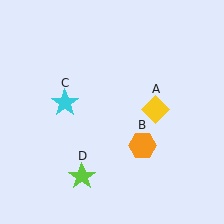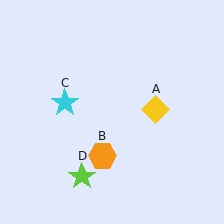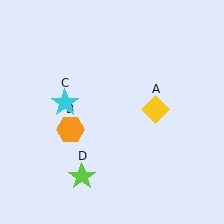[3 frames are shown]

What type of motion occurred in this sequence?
The orange hexagon (object B) rotated clockwise around the center of the scene.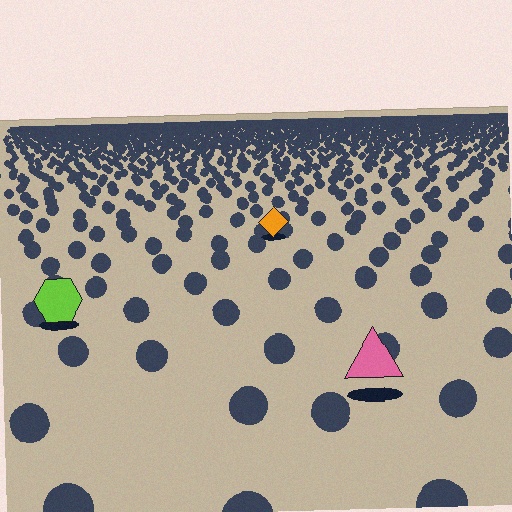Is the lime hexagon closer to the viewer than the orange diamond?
Yes. The lime hexagon is closer — you can tell from the texture gradient: the ground texture is coarser near it.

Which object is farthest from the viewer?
The orange diamond is farthest from the viewer. It appears smaller and the ground texture around it is denser.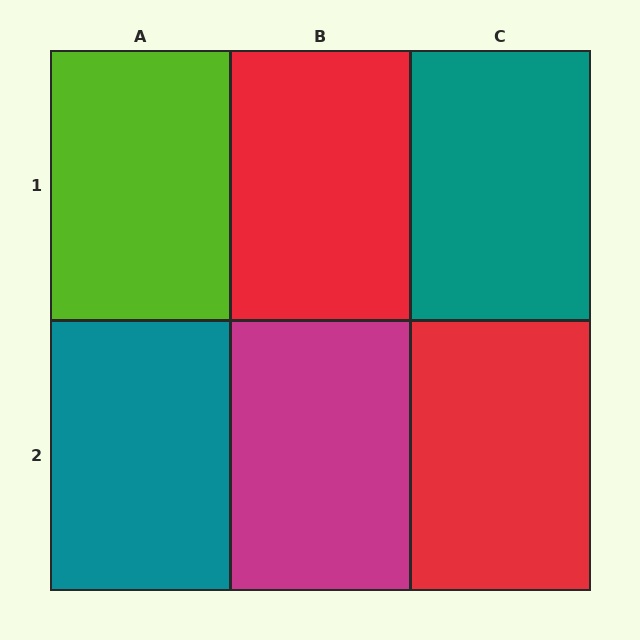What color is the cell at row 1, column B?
Red.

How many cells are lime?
1 cell is lime.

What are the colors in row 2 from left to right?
Teal, magenta, red.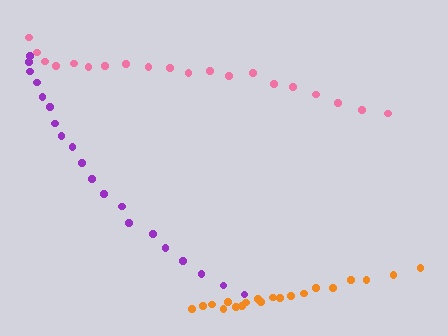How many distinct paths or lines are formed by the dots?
There are 3 distinct paths.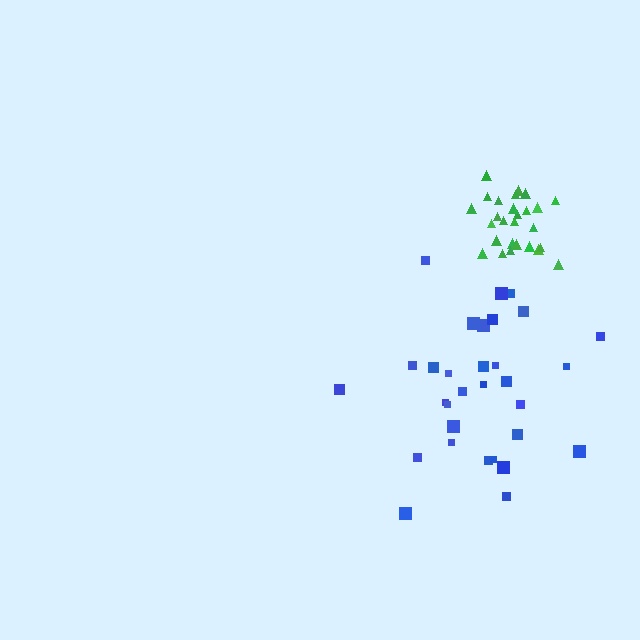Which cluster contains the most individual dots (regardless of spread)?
Blue (31).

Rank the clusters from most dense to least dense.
green, blue.